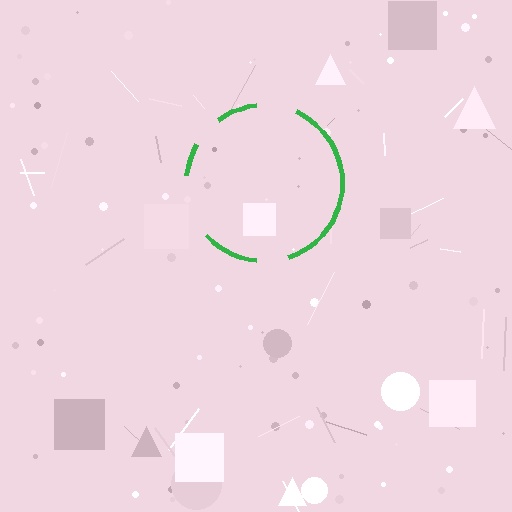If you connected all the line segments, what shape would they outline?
They would outline a circle.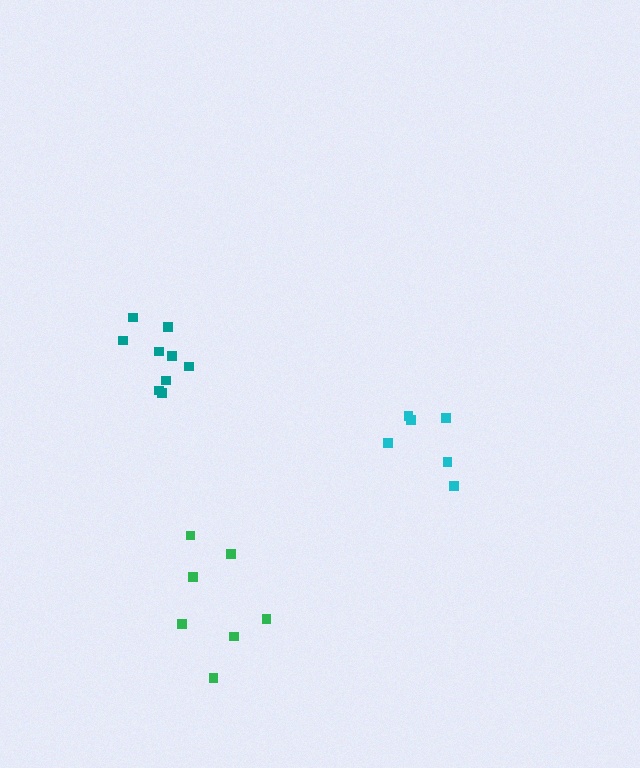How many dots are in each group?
Group 1: 6 dots, Group 2: 9 dots, Group 3: 7 dots (22 total).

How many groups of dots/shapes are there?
There are 3 groups.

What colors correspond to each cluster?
The clusters are colored: cyan, teal, green.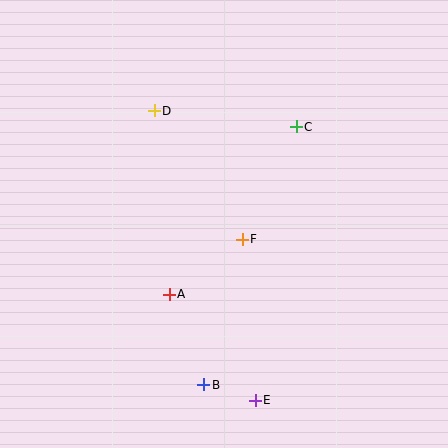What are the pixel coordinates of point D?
Point D is at (154, 111).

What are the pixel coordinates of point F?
Point F is at (242, 239).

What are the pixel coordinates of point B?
Point B is at (204, 385).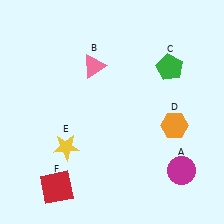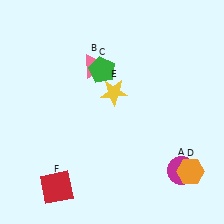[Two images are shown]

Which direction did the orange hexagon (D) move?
The orange hexagon (D) moved down.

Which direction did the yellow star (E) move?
The yellow star (E) moved up.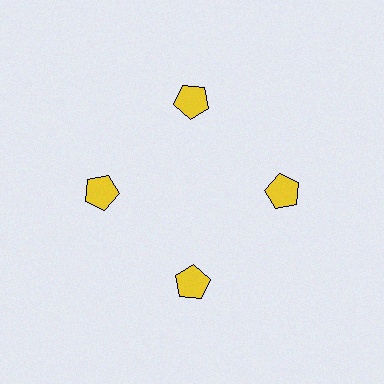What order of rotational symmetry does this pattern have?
This pattern has 4-fold rotational symmetry.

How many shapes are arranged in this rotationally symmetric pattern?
There are 4 shapes, arranged in 4 groups of 1.